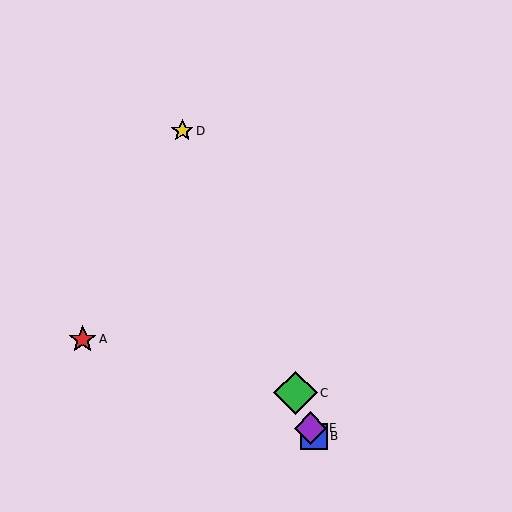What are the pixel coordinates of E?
Object E is at (310, 428).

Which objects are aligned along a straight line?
Objects B, C, D, E are aligned along a straight line.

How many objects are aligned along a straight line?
4 objects (B, C, D, E) are aligned along a straight line.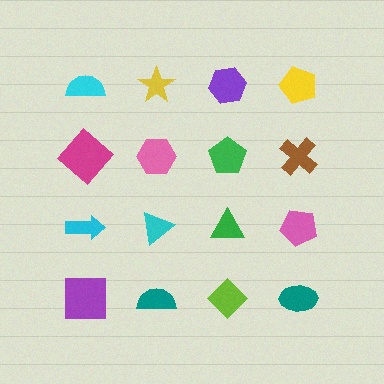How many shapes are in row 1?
4 shapes.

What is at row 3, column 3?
A green triangle.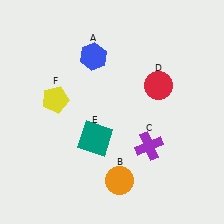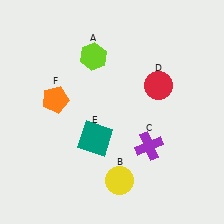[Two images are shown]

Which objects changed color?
A changed from blue to lime. B changed from orange to yellow. F changed from yellow to orange.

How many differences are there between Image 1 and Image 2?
There are 3 differences between the two images.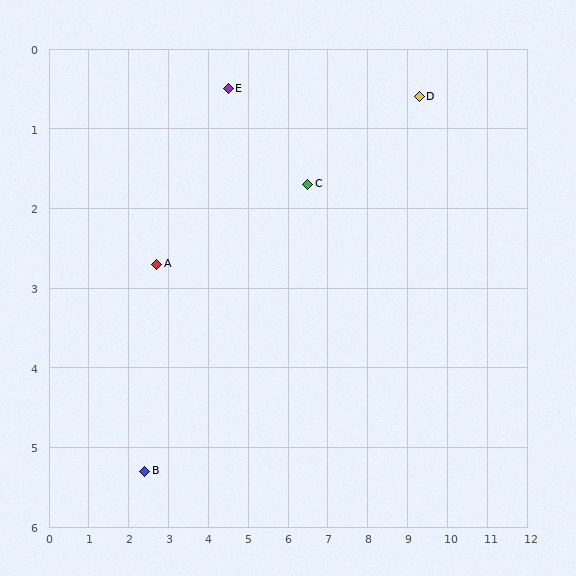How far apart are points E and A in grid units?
Points E and A are about 2.8 grid units apart.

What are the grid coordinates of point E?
Point E is at approximately (4.5, 0.5).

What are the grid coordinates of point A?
Point A is at approximately (2.7, 2.7).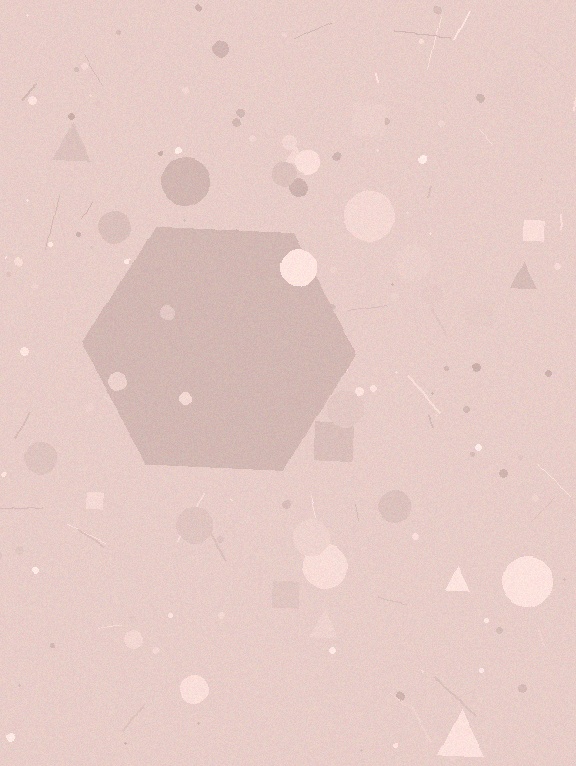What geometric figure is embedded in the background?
A hexagon is embedded in the background.